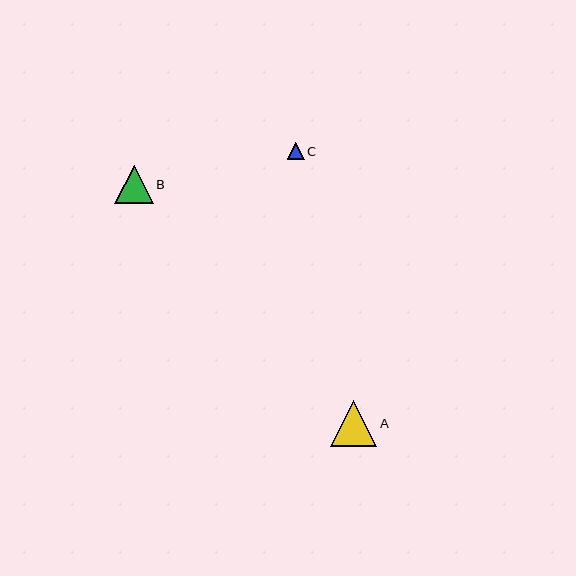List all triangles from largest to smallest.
From largest to smallest: A, B, C.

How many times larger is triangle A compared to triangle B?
Triangle A is approximately 1.2 times the size of triangle B.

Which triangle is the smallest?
Triangle C is the smallest with a size of approximately 17 pixels.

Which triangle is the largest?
Triangle A is the largest with a size of approximately 46 pixels.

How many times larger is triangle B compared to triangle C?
Triangle B is approximately 2.2 times the size of triangle C.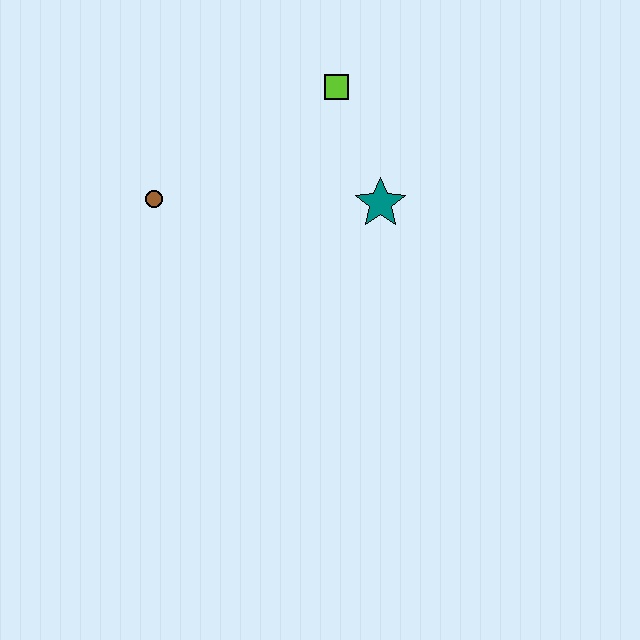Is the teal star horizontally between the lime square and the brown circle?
No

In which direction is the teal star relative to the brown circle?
The teal star is to the right of the brown circle.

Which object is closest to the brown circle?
The lime square is closest to the brown circle.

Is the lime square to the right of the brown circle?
Yes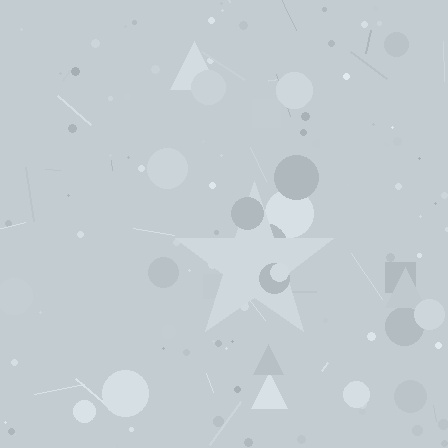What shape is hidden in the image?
A star is hidden in the image.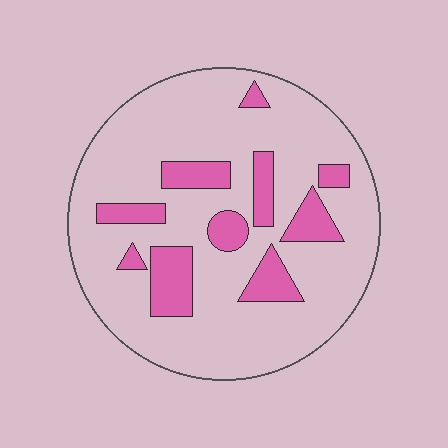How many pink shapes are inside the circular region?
10.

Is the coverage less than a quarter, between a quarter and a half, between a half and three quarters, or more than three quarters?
Less than a quarter.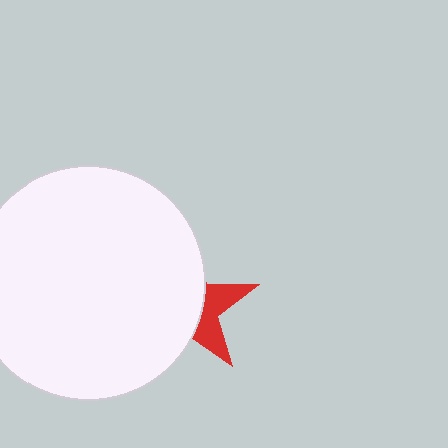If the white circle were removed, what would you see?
You would see the complete red star.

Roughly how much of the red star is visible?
A small part of it is visible (roughly 33%).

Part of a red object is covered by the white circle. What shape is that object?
It is a star.